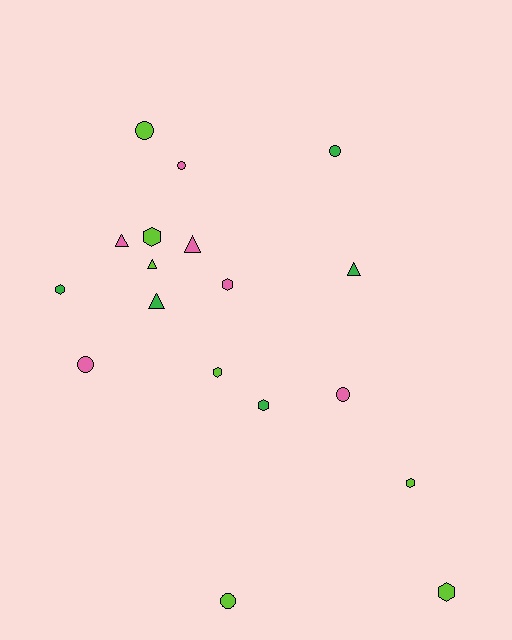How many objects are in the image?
There are 18 objects.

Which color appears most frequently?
Lime, with 7 objects.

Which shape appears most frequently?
Hexagon, with 7 objects.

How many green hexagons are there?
There are 2 green hexagons.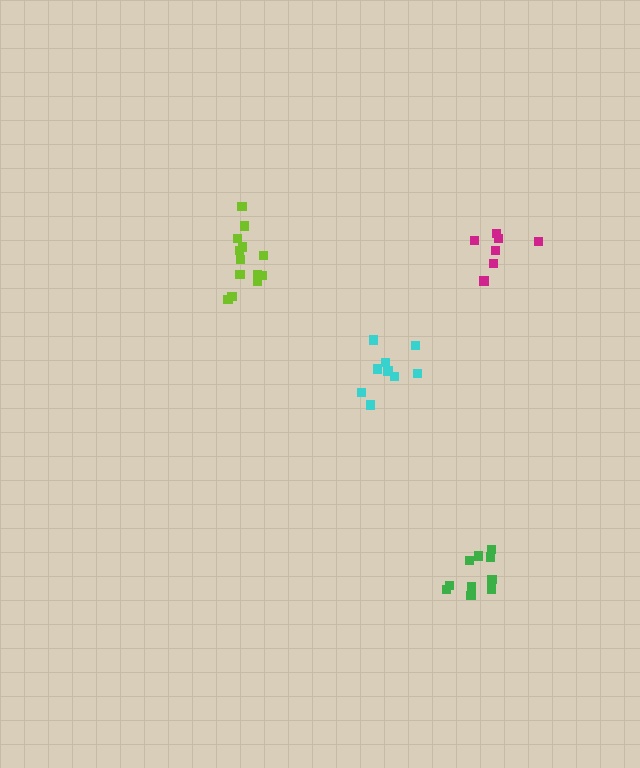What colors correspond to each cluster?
The clusters are colored: green, cyan, lime, magenta.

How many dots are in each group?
Group 1: 11 dots, Group 2: 9 dots, Group 3: 13 dots, Group 4: 7 dots (40 total).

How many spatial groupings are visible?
There are 4 spatial groupings.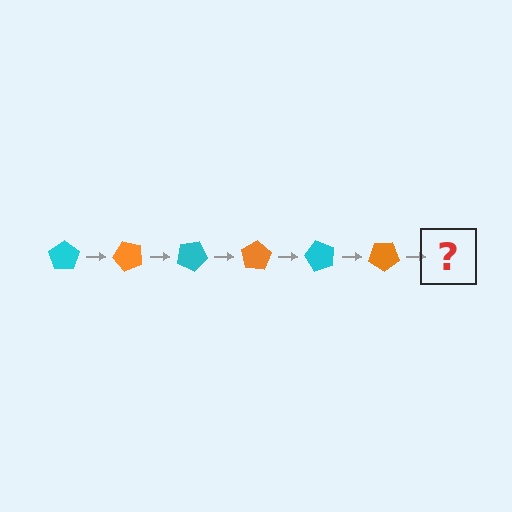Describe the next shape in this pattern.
It should be a cyan pentagon, rotated 300 degrees from the start.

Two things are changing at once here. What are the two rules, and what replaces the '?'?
The two rules are that it rotates 50 degrees each step and the color cycles through cyan and orange. The '?' should be a cyan pentagon, rotated 300 degrees from the start.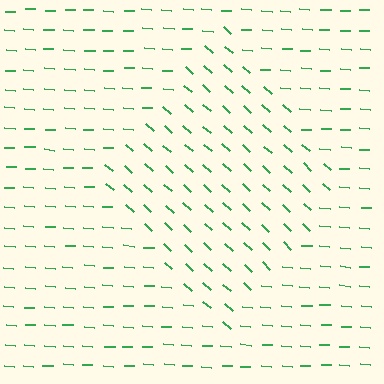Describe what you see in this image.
The image is filled with small green line segments. A diamond region in the image has lines oriented differently from the surrounding lines, creating a visible texture boundary.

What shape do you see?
I see a diamond.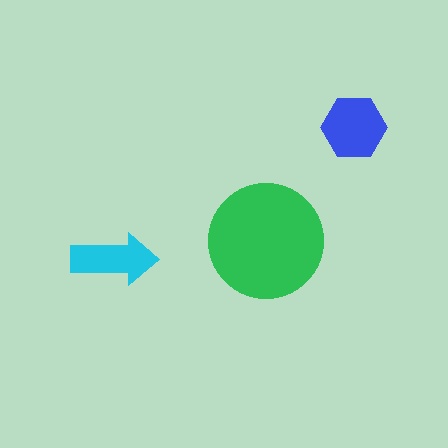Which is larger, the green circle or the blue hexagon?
The green circle.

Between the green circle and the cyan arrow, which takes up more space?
The green circle.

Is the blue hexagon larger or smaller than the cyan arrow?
Larger.